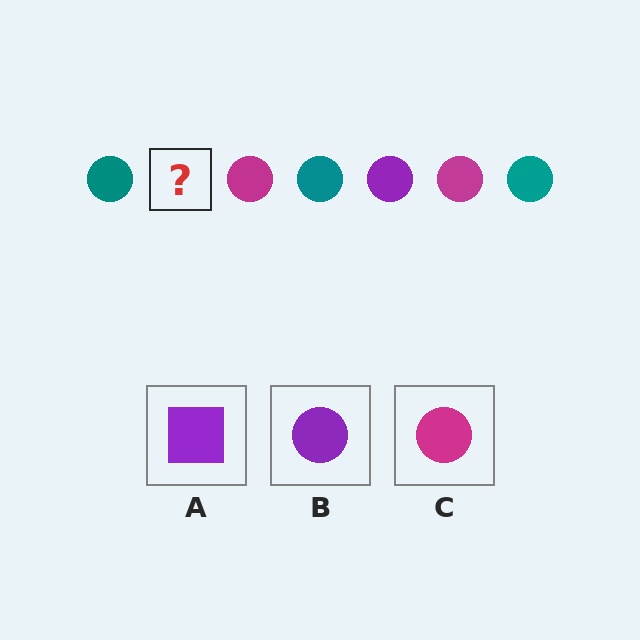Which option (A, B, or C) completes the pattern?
B.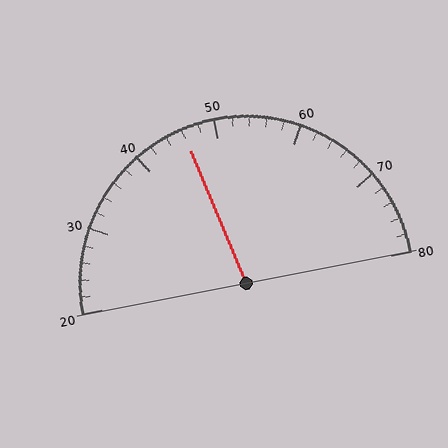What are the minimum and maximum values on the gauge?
The gauge ranges from 20 to 80.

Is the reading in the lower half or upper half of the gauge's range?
The reading is in the lower half of the range (20 to 80).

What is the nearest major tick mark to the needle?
The nearest major tick mark is 50.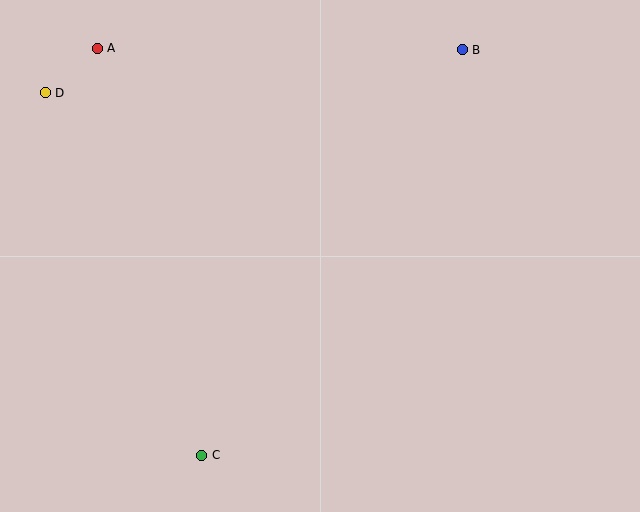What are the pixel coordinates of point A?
Point A is at (97, 48).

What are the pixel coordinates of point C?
Point C is at (202, 455).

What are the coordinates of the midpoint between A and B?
The midpoint between A and B is at (280, 49).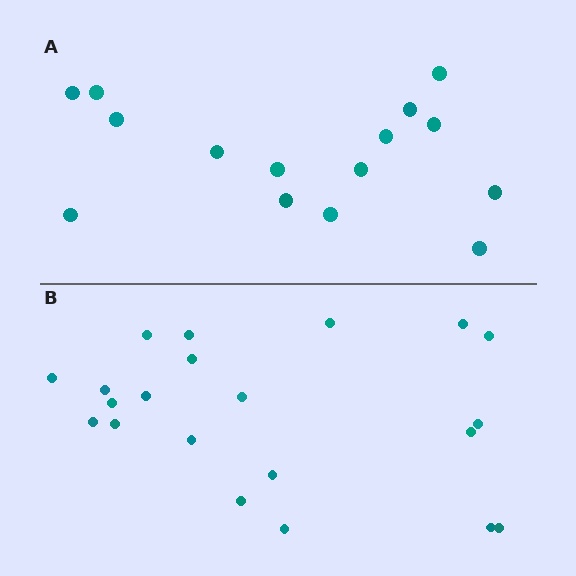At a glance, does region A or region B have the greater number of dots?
Region B (the bottom region) has more dots.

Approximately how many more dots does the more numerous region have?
Region B has about 6 more dots than region A.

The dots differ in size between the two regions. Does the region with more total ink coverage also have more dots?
No. Region A has more total ink coverage because its dots are larger, but region B actually contains more individual dots. Total area can be misleading — the number of items is what matters here.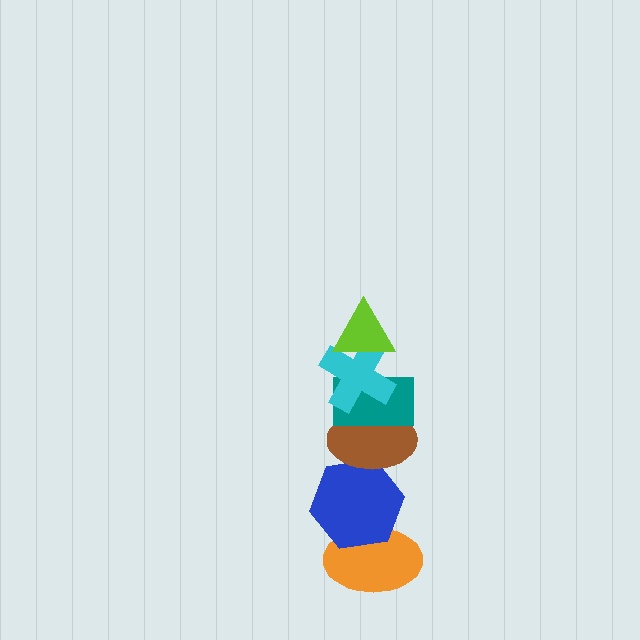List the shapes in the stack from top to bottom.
From top to bottom: the lime triangle, the cyan cross, the teal rectangle, the brown ellipse, the blue hexagon, the orange ellipse.